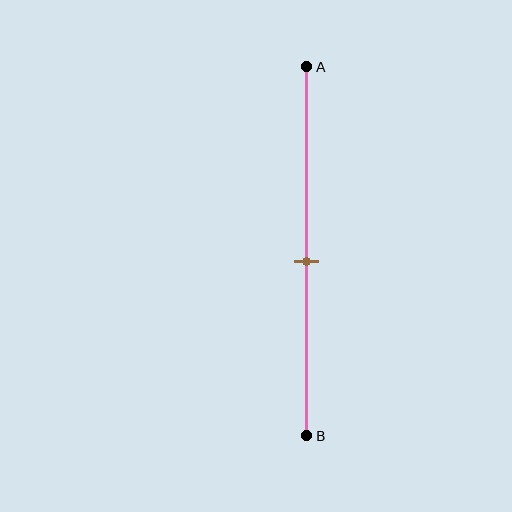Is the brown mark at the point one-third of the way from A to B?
No, the mark is at about 55% from A, not at the 33% one-third point.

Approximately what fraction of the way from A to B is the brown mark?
The brown mark is approximately 55% of the way from A to B.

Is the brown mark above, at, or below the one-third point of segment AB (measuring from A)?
The brown mark is below the one-third point of segment AB.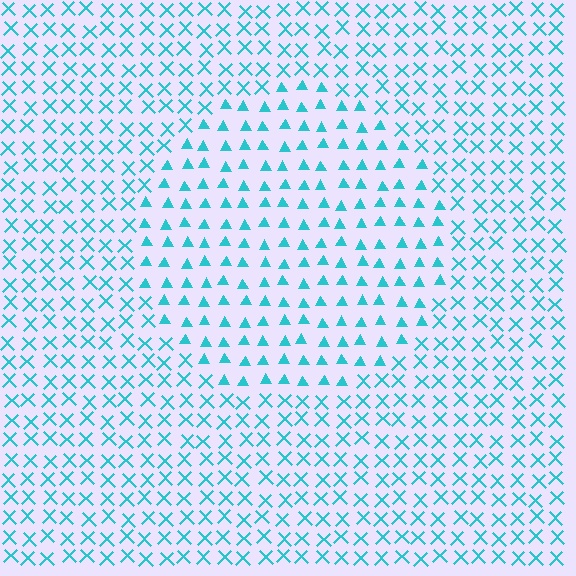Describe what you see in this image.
The image is filled with small cyan elements arranged in a uniform grid. A circle-shaped region contains triangles, while the surrounding area contains X marks. The boundary is defined purely by the change in element shape.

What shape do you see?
I see a circle.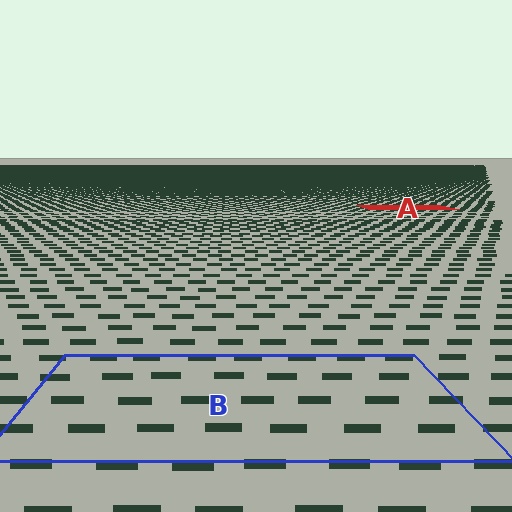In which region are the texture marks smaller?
The texture marks are smaller in region A, because it is farther away.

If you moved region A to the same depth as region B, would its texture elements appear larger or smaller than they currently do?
They would appear larger. At a closer depth, the same texture elements are projected at a bigger on-screen size.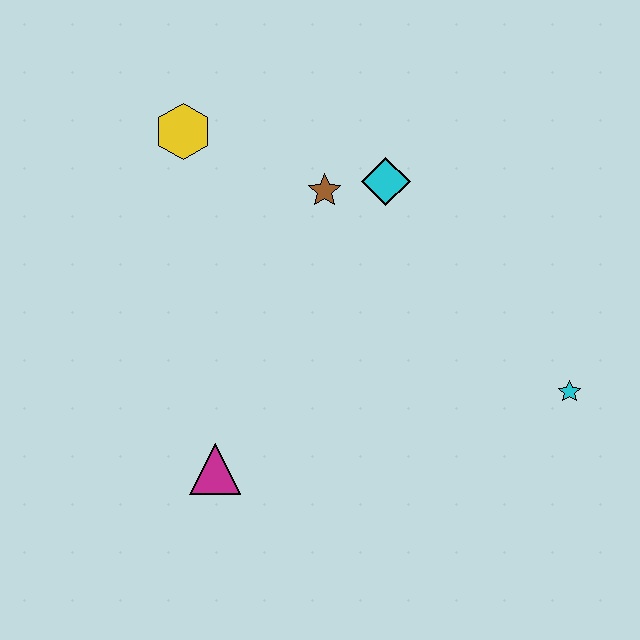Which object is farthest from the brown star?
The cyan star is farthest from the brown star.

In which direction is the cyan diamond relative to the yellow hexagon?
The cyan diamond is to the right of the yellow hexagon.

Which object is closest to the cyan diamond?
The brown star is closest to the cyan diamond.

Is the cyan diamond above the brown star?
Yes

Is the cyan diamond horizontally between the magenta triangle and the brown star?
No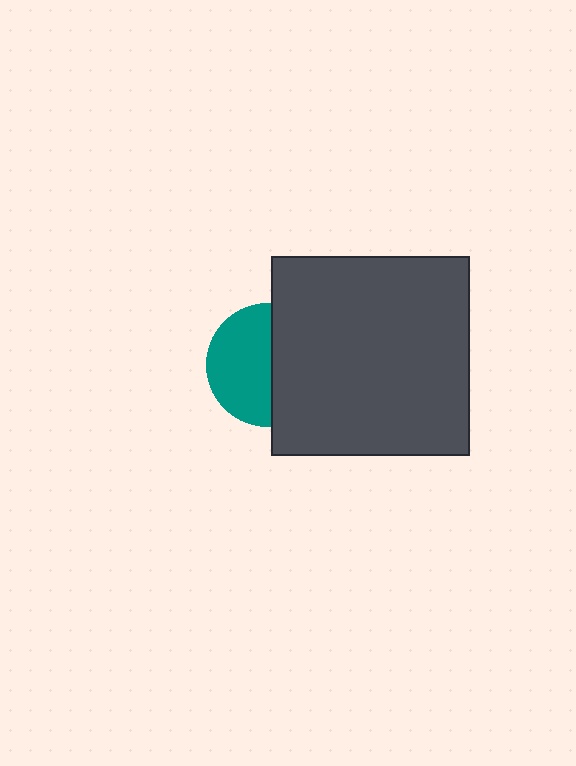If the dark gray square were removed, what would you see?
You would see the complete teal circle.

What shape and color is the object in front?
The object in front is a dark gray square.